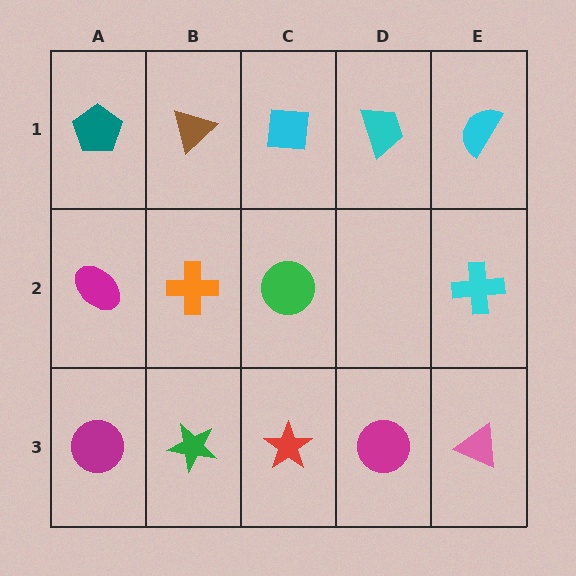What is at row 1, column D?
A cyan trapezoid.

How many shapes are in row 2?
4 shapes.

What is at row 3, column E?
A pink triangle.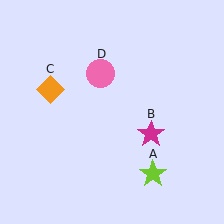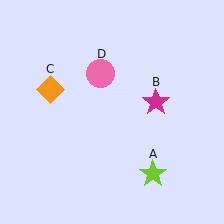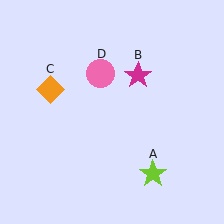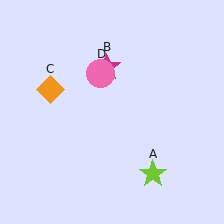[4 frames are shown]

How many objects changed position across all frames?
1 object changed position: magenta star (object B).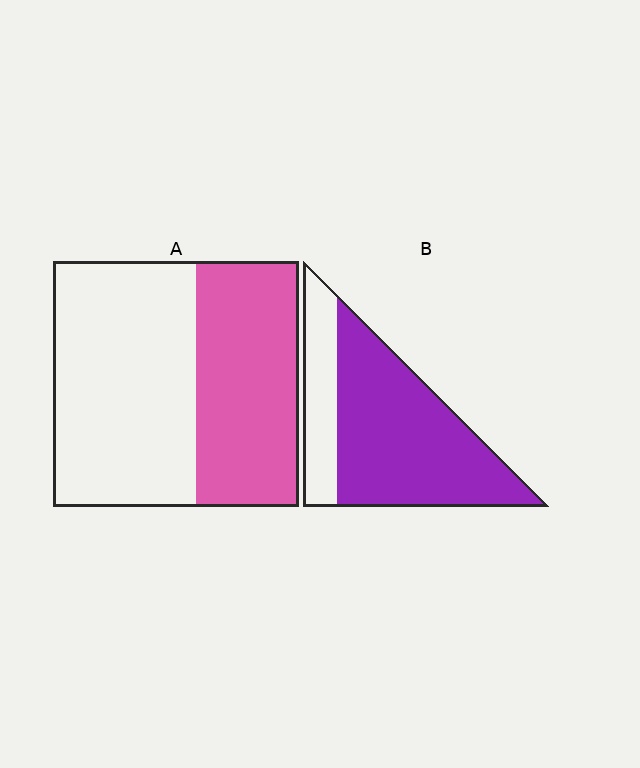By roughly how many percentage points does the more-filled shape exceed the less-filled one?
By roughly 30 percentage points (B over A).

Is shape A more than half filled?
No.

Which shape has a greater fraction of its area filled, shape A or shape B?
Shape B.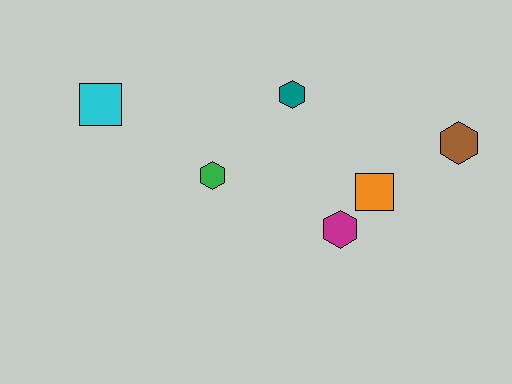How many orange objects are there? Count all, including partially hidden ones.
There is 1 orange object.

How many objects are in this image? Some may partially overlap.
There are 6 objects.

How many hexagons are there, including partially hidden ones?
There are 4 hexagons.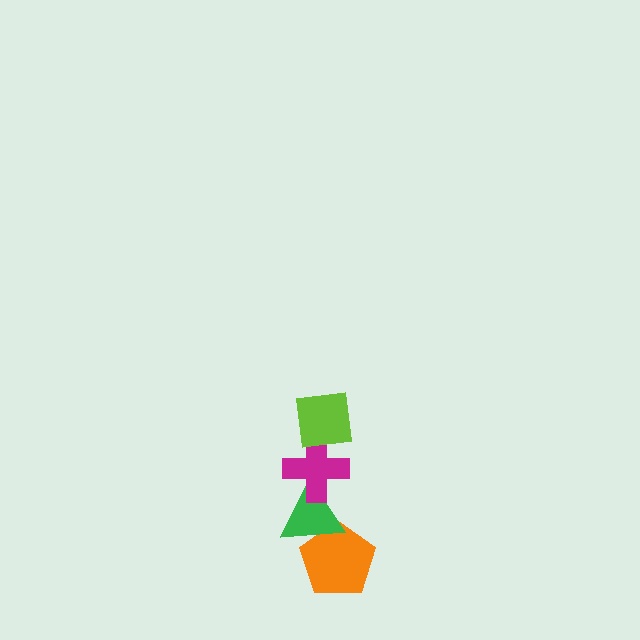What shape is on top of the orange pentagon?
The green triangle is on top of the orange pentagon.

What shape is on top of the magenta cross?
The lime square is on top of the magenta cross.